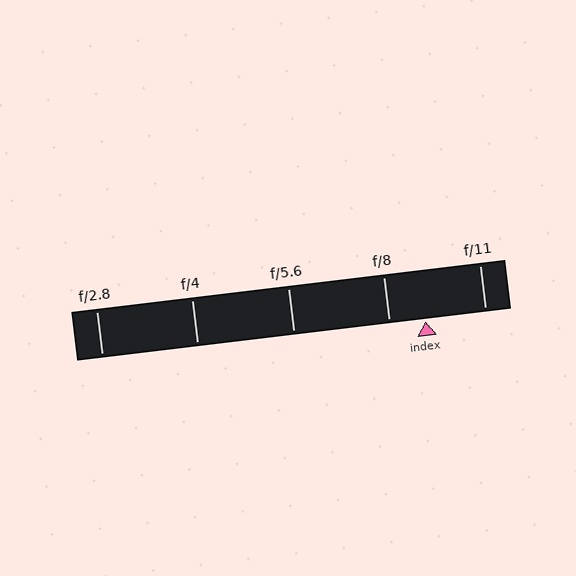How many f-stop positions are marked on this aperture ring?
There are 5 f-stop positions marked.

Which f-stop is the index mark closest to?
The index mark is closest to f/8.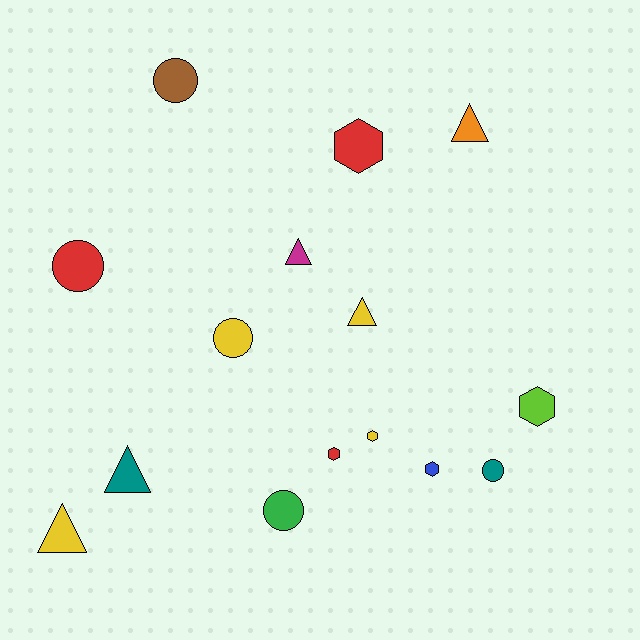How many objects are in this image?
There are 15 objects.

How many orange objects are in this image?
There is 1 orange object.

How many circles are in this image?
There are 5 circles.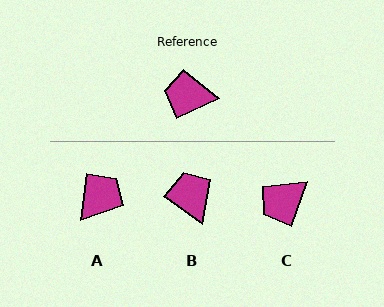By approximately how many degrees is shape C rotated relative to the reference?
Approximately 45 degrees counter-clockwise.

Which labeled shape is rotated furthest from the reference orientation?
A, about 123 degrees away.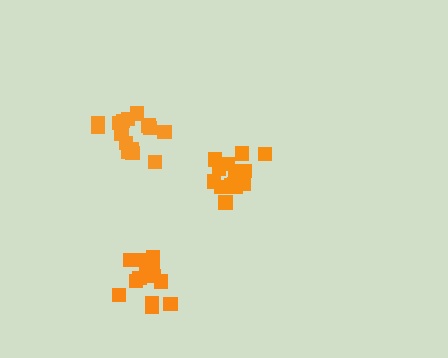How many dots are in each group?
Group 1: 14 dots, Group 2: 15 dots, Group 3: 14 dots (43 total).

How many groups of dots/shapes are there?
There are 3 groups.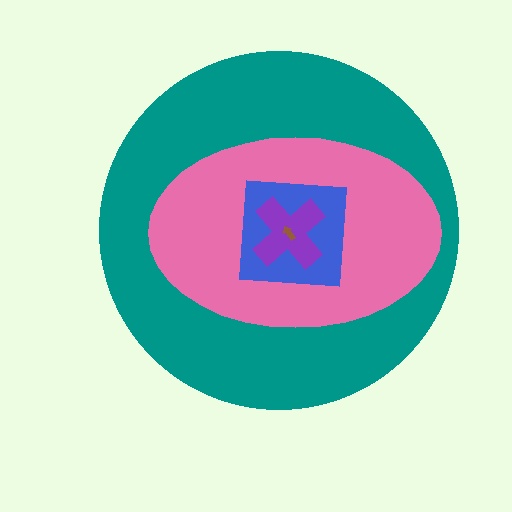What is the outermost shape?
The teal circle.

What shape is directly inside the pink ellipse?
The blue square.